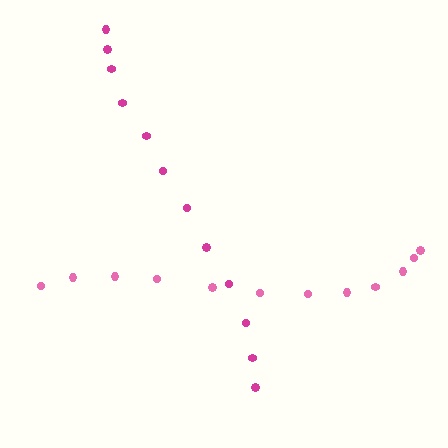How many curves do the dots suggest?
There are 2 distinct paths.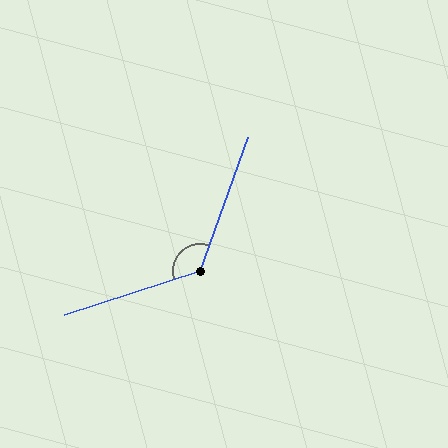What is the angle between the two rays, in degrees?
Approximately 128 degrees.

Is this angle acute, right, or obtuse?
It is obtuse.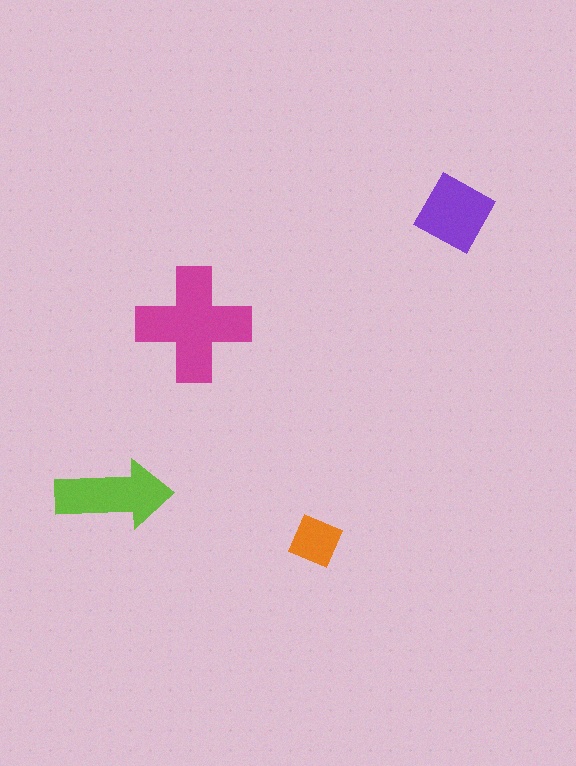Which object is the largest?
The magenta cross.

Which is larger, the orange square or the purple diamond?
The purple diamond.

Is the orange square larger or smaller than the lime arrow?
Smaller.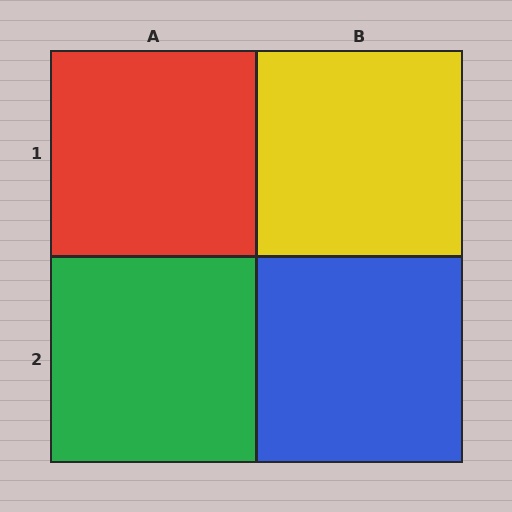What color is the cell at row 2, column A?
Green.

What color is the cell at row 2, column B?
Blue.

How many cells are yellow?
1 cell is yellow.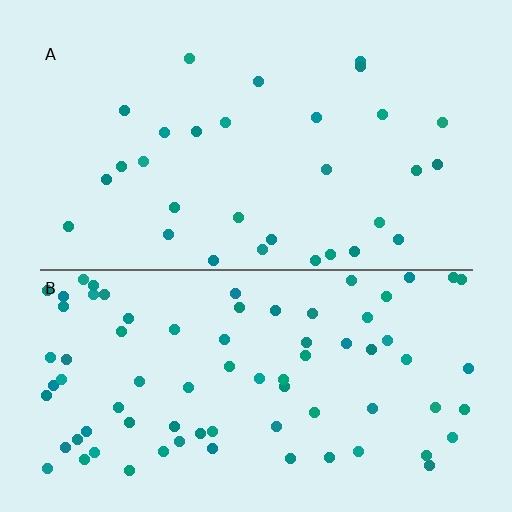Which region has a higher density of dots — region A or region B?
B (the bottom).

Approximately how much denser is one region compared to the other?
Approximately 2.5× — region B over region A.